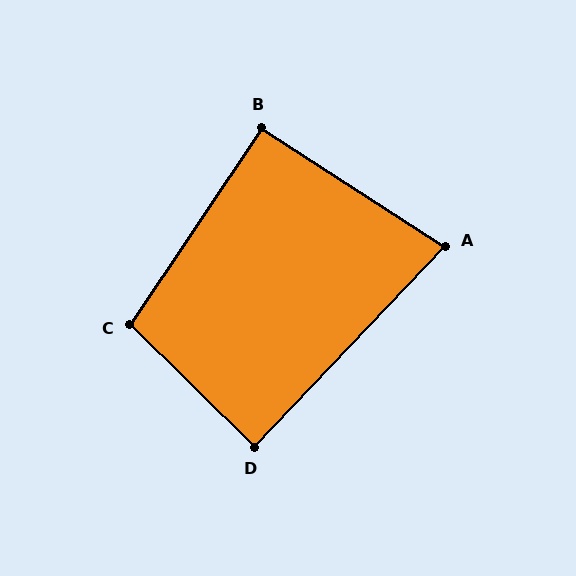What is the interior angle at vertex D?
Approximately 89 degrees (approximately right).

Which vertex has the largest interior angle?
C, at approximately 100 degrees.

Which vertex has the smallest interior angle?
A, at approximately 80 degrees.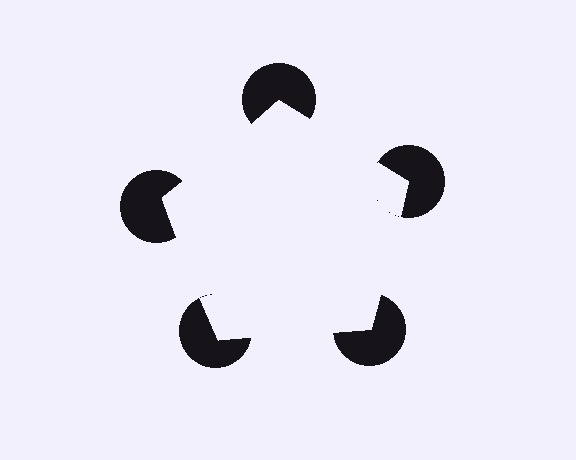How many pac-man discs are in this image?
There are 5 — one at each vertex of the illusory pentagon.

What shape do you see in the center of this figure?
An illusory pentagon — its edges are inferred from the aligned wedge cuts in the pac-man discs, not physically drawn.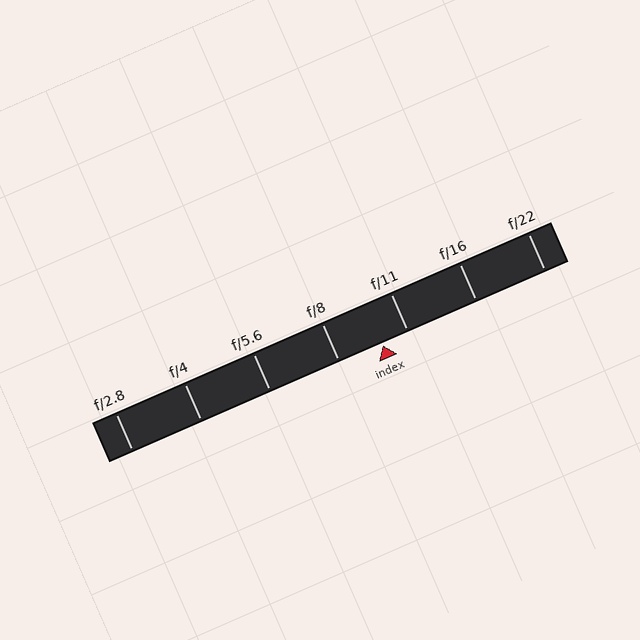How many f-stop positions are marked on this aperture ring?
There are 7 f-stop positions marked.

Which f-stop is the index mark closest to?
The index mark is closest to f/11.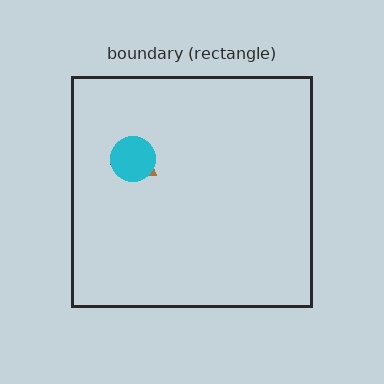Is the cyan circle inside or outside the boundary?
Inside.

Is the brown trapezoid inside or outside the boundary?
Inside.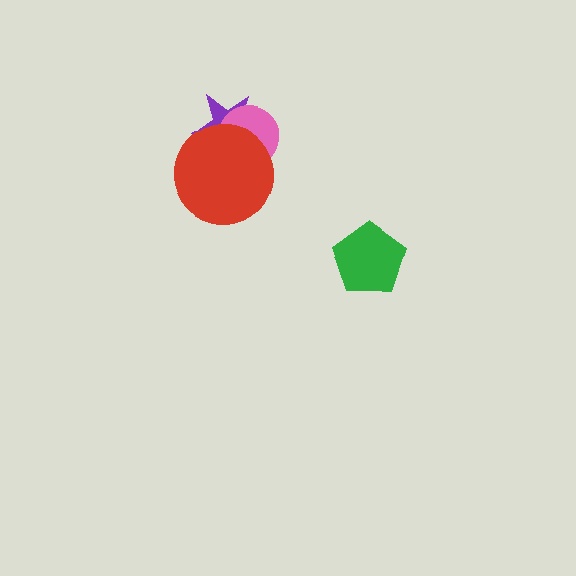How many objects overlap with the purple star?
2 objects overlap with the purple star.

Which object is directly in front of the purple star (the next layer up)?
The pink circle is directly in front of the purple star.